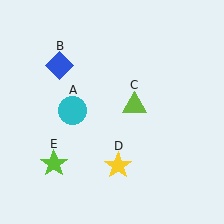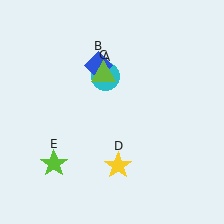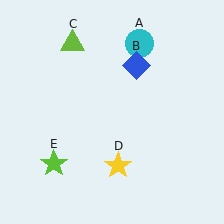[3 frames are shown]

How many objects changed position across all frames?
3 objects changed position: cyan circle (object A), blue diamond (object B), lime triangle (object C).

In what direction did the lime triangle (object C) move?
The lime triangle (object C) moved up and to the left.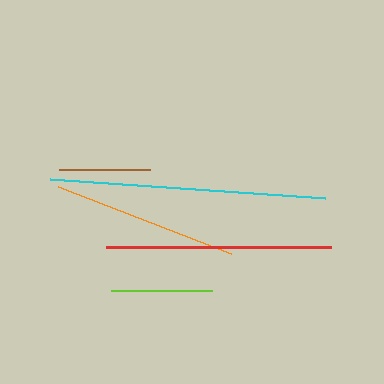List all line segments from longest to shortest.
From longest to shortest: cyan, red, orange, lime, brown.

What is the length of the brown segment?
The brown segment is approximately 92 pixels long.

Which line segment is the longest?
The cyan line is the longest at approximately 276 pixels.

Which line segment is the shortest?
The brown line is the shortest at approximately 92 pixels.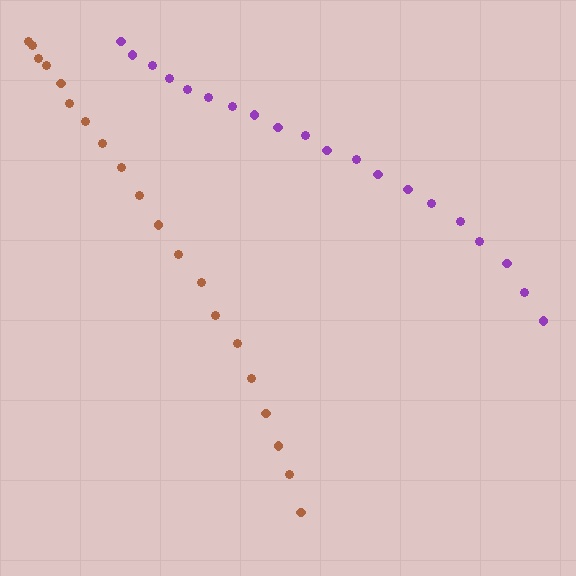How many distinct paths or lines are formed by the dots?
There are 2 distinct paths.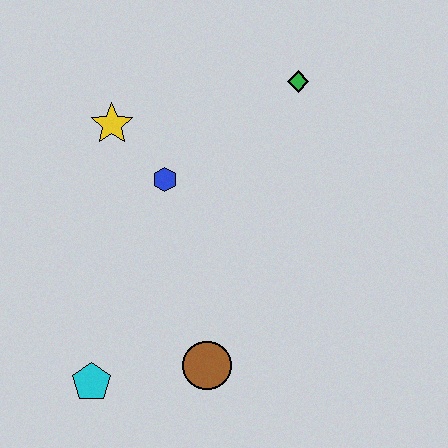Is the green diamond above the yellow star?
Yes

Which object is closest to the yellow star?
The blue hexagon is closest to the yellow star.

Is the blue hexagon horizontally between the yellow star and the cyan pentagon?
No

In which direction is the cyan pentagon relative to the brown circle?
The cyan pentagon is to the left of the brown circle.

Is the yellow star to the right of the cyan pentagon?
Yes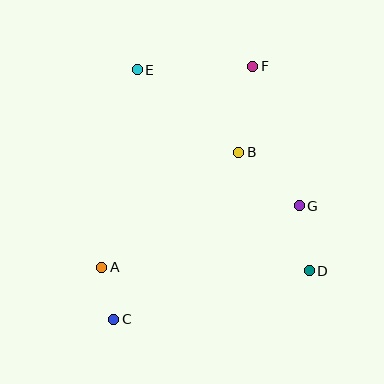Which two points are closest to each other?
Points A and C are closest to each other.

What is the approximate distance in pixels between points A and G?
The distance between A and G is approximately 207 pixels.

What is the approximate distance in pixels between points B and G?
The distance between B and G is approximately 80 pixels.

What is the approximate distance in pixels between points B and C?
The distance between B and C is approximately 208 pixels.